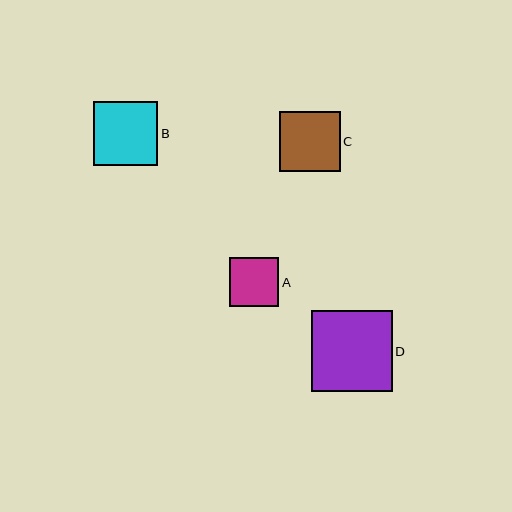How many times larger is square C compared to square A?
Square C is approximately 1.2 times the size of square A.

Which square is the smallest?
Square A is the smallest with a size of approximately 49 pixels.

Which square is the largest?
Square D is the largest with a size of approximately 81 pixels.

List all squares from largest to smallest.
From largest to smallest: D, B, C, A.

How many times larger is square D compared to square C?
Square D is approximately 1.3 times the size of square C.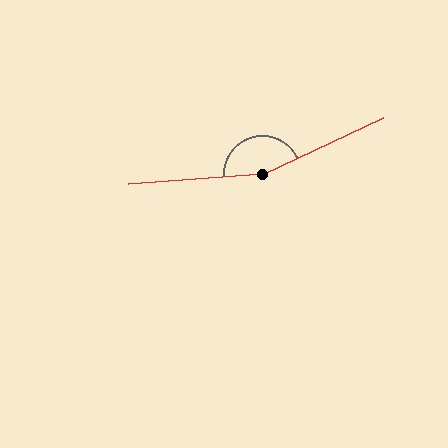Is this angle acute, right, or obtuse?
It is obtuse.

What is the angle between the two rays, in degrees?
Approximately 159 degrees.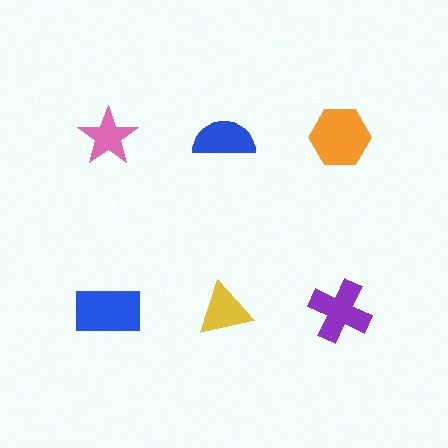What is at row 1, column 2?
A blue semicircle.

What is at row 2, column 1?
A blue rectangle.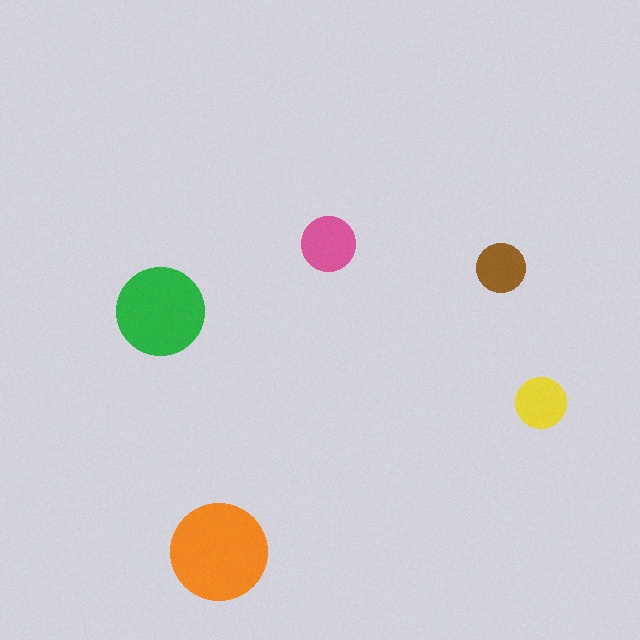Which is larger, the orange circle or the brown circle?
The orange one.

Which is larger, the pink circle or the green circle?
The green one.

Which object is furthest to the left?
The green circle is leftmost.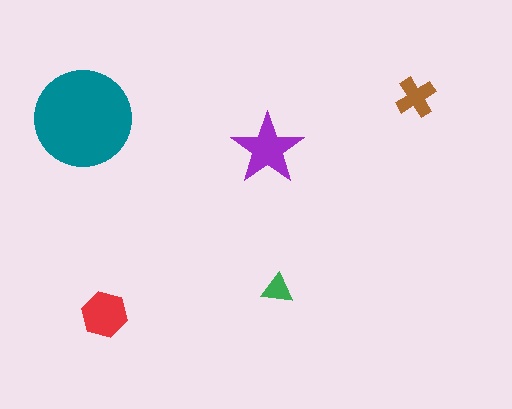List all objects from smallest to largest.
The green triangle, the brown cross, the red hexagon, the purple star, the teal circle.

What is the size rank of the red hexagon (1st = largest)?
3rd.